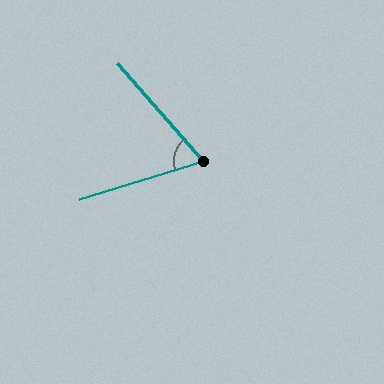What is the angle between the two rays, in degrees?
Approximately 65 degrees.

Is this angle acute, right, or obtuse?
It is acute.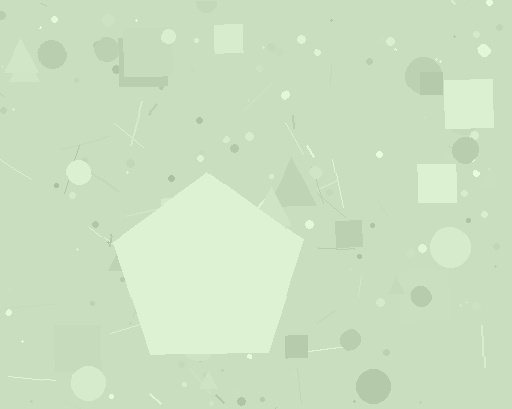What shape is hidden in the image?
A pentagon is hidden in the image.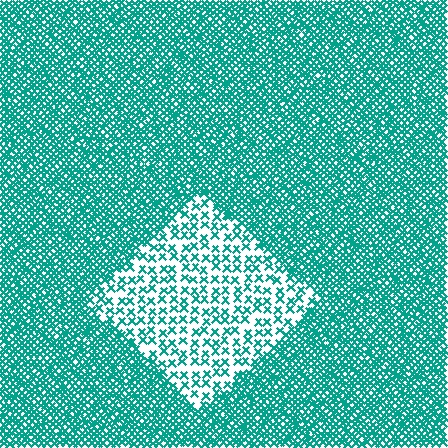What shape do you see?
I see a diamond.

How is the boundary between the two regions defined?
The boundary is defined by a change in element density (approximately 2.8x ratio). All elements are the same color, size, and shape.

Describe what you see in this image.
The image contains small teal elements arranged at two different densities. A diamond-shaped region is visible where the elements are less densely packed than the surrounding area.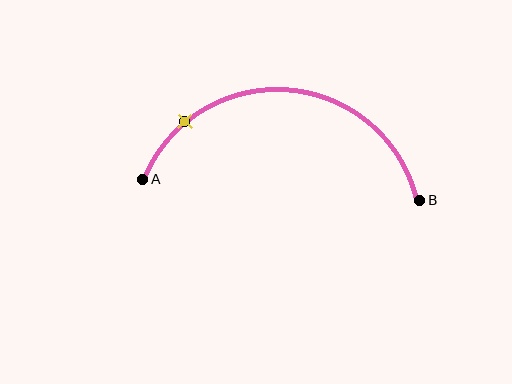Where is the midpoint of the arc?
The arc midpoint is the point on the curve farthest from the straight line joining A and B. It sits above that line.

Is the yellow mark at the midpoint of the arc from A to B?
No. The yellow mark lies on the arc but is closer to endpoint A. The arc midpoint would be at the point on the curve equidistant along the arc from both A and B.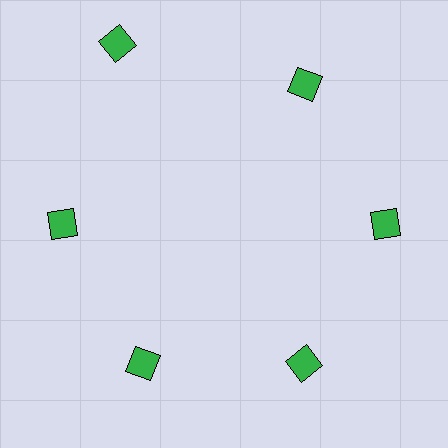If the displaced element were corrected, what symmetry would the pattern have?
It would have 6-fold rotational symmetry — the pattern would map onto itself every 60 degrees.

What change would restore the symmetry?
The symmetry would be restored by moving it inward, back onto the ring so that all 6 squares sit at equal angles and equal distance from the center.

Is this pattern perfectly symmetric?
No. The 6 green squares are arranged in a ring, but one element near the 11 o'clock position is pushed outward from the center, breaking the 6-fold rotational symmetry.